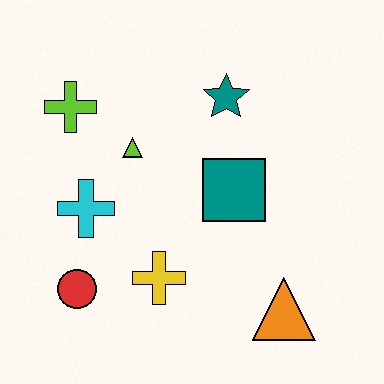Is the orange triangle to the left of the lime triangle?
No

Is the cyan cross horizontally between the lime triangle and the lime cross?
Yes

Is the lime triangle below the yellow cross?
No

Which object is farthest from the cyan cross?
The orange triangle is farthest from the cyan cross.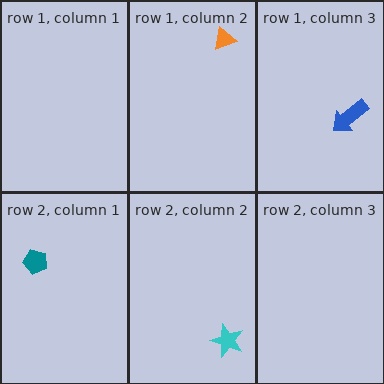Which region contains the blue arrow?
The row 1, column 3 region.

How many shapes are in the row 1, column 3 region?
1.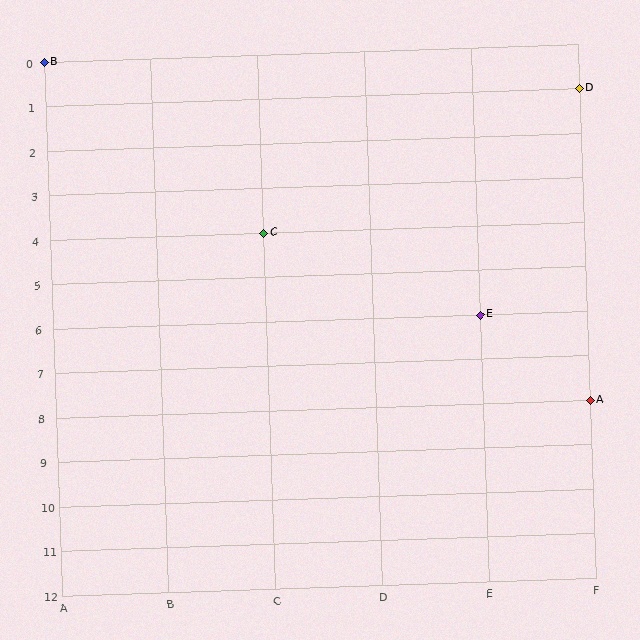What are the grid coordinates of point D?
Point D is at grid coordinates (F, 1).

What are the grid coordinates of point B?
Point B is at grid coordinates (A, 0).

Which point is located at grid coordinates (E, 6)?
Point E is at (E, 6).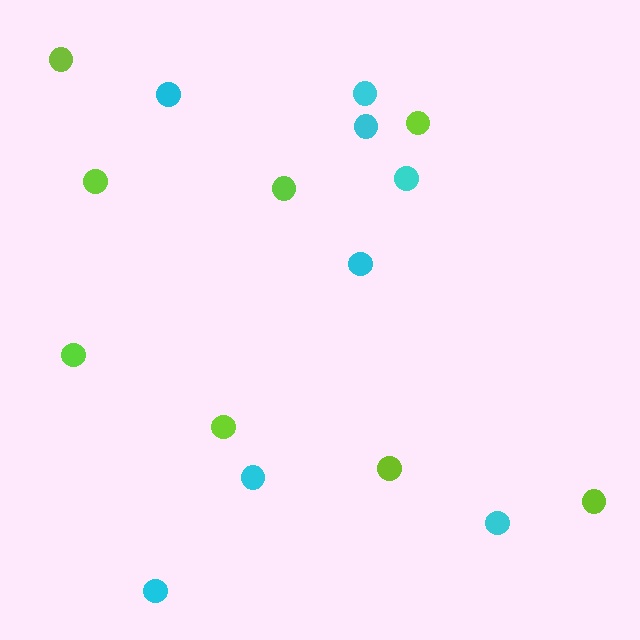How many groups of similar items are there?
There are 2 groups: one group of lime circles (8) and one group of cyan circles (8).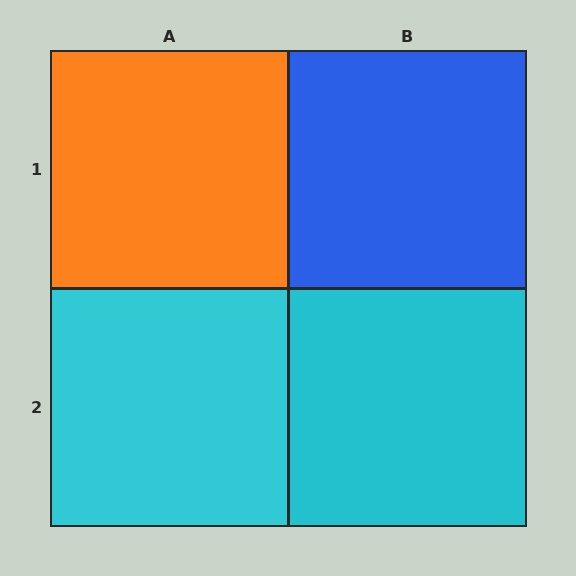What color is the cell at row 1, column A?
Orange.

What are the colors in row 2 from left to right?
Cyan, cyan.